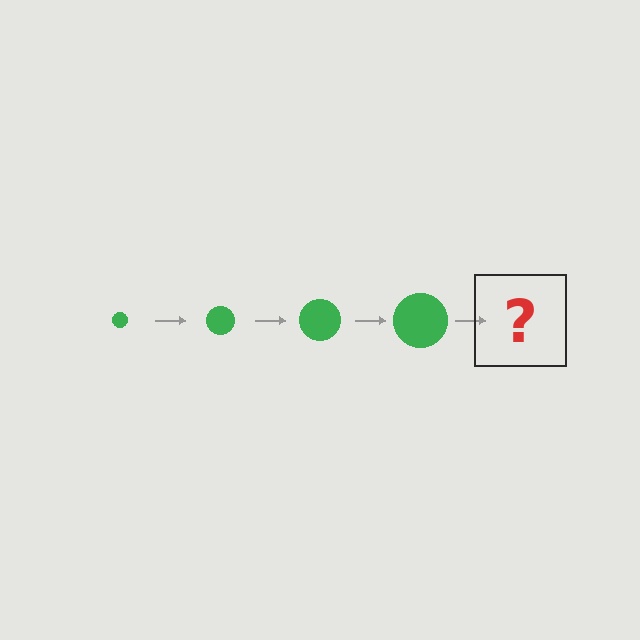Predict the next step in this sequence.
The next step is a green circle, larger than the previous one.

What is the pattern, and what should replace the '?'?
The pattern is that the circle gets progressively larger each step. The '?' should be a green circle, larger than the previous one.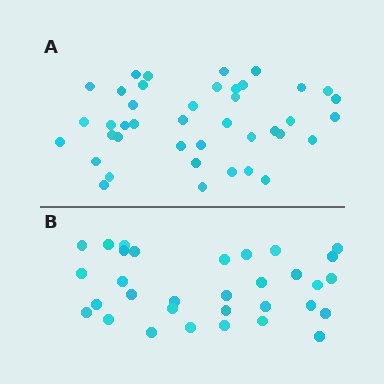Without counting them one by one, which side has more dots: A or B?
Region A (the top region) has more dots.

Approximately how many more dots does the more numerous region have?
Region A has roughly 8 or so more dots than region B.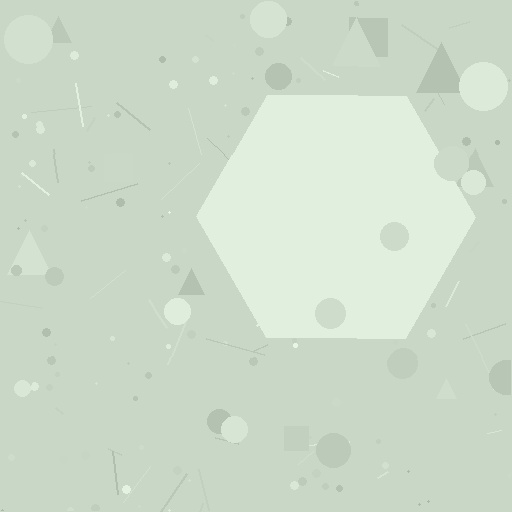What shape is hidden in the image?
A hexagon is hidden in the image.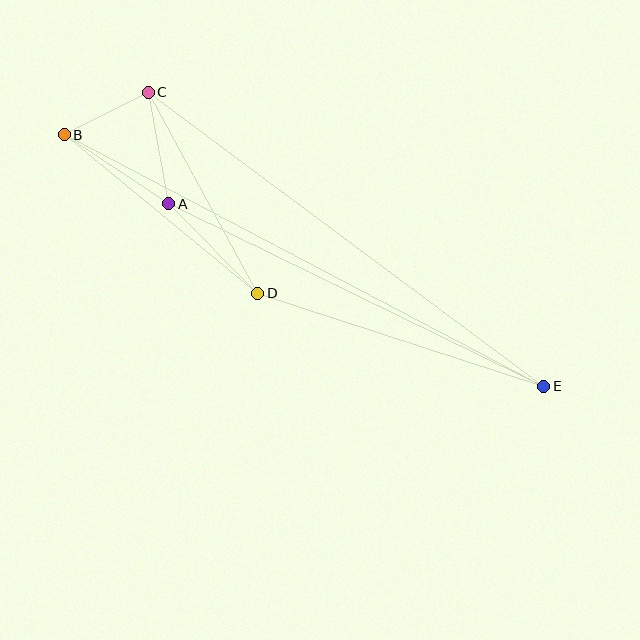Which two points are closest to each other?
Points B and C are closest to each other.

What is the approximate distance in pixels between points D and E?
The distance between D and E is approximately 301 pixels.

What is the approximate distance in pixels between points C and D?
The distance between C and D is approximately 229 pixels.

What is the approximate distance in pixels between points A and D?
The distance between A and D is approximately 126 pixels.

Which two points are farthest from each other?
Points B and E are farthest from each other.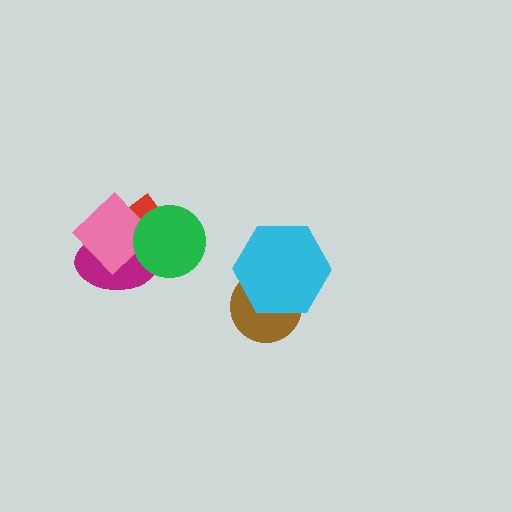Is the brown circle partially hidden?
Yes, it is partially covered by another shape.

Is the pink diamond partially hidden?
Yes, it is partially covered by another shape.